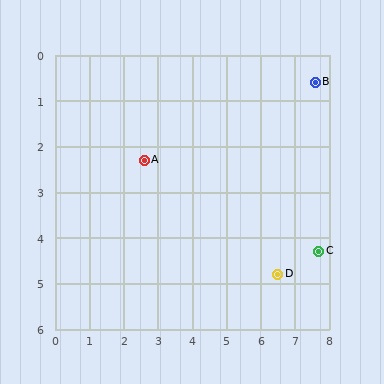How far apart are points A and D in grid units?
Points A and D are about 4.6 grid units apart.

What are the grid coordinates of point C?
Point C is at approximately (7.7, 4.3).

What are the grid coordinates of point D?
Point D is at approximately (6.5, 4.8).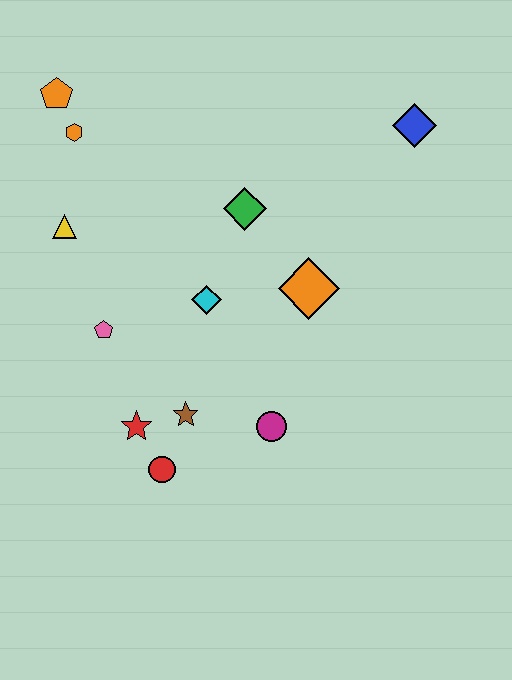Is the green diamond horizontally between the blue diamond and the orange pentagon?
Yes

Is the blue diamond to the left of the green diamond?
No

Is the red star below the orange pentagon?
Yes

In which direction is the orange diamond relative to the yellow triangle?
The orange diamond is to the right of the yellow triangle.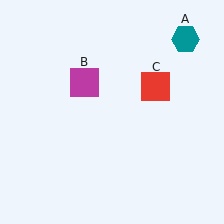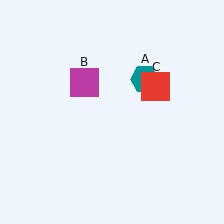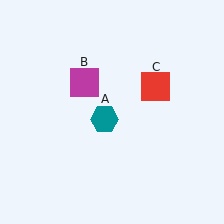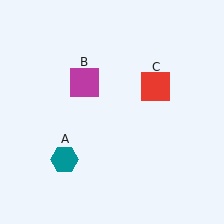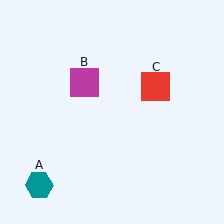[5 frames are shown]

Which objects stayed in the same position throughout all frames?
Magenta square (object B) and red square (object C) remained stationary.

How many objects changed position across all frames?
1 object changed position: teal hexagon (object A).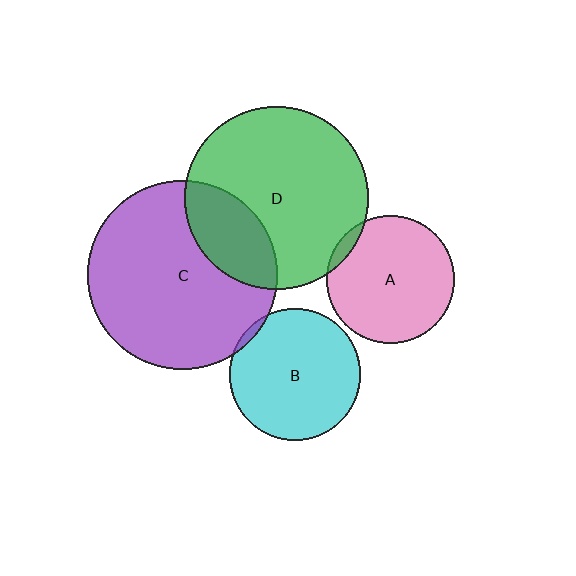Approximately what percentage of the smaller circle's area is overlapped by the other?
Approximately 25%.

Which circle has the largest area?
Circle C (purple).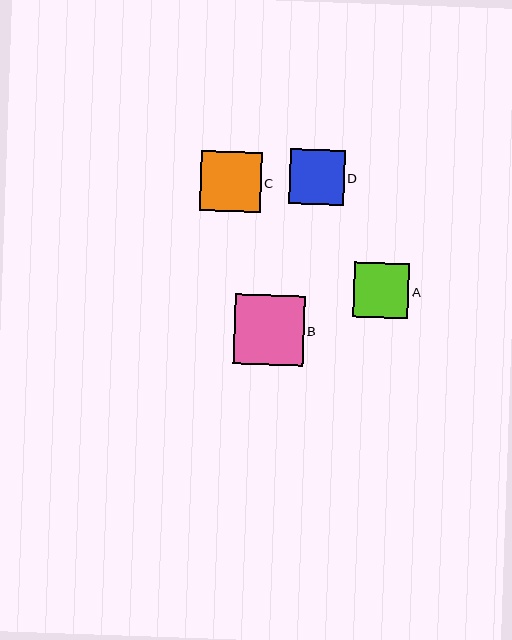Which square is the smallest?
Square D is the smallest with a size of approximately 55 pixels.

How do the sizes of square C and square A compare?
Square C and square A are approximately the same size.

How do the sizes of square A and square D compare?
Square A and square D are approximately the same size.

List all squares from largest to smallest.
From largest to smallest: B, C, A, D.